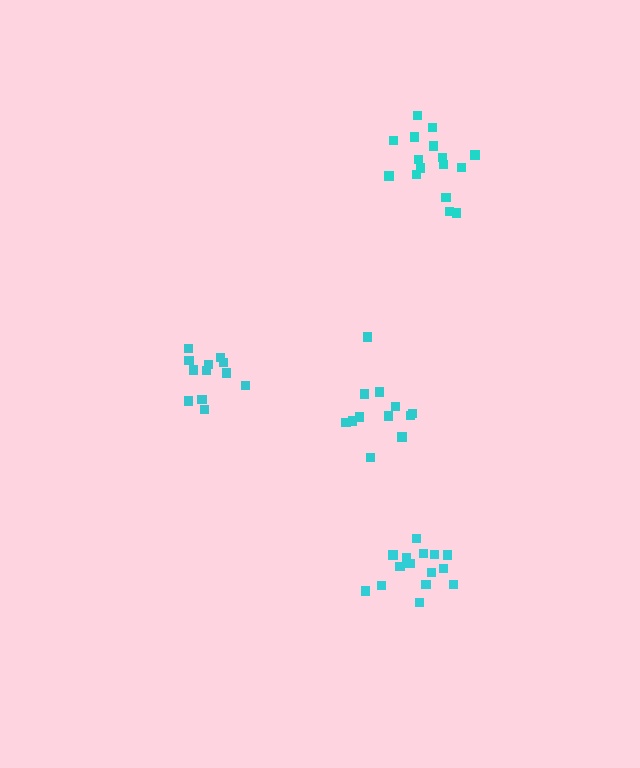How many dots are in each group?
Group 1: 15 dots, Group 2: 12 dots, Group 3: 12 dots, Group 4: 16 dots (55 total).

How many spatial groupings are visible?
There are 4 spatial groupings.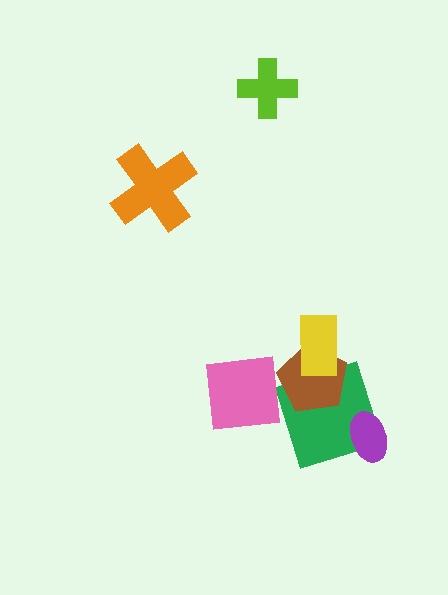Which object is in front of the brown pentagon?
The yellow rectangle is in front of the brown pentagon.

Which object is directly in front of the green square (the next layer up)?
The brown pentagon is directly in front of the green square.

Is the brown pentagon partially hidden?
Yes, it is partially covered by another shape.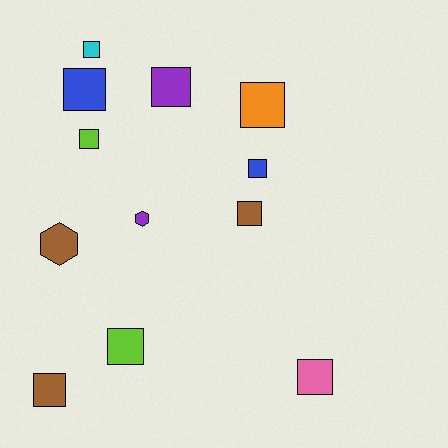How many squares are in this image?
There are 10 squares.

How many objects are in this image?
There are 12 objects.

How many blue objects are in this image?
There are 2 blue objects.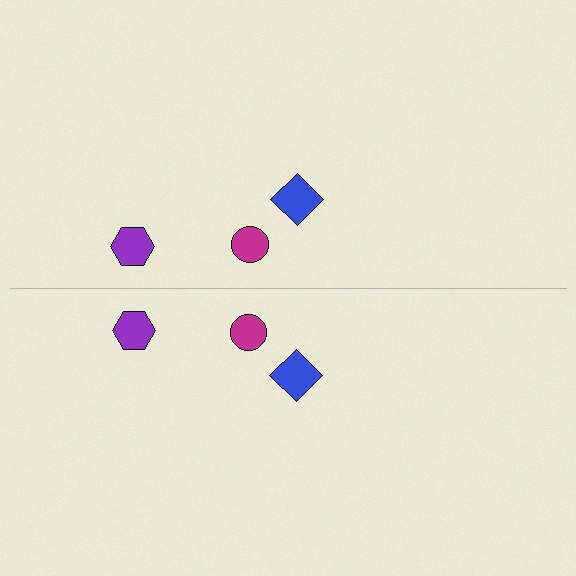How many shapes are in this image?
There are 6 shapes in this image.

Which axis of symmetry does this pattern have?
The pattern has a horizontal axis of symmetry running through the center of the image.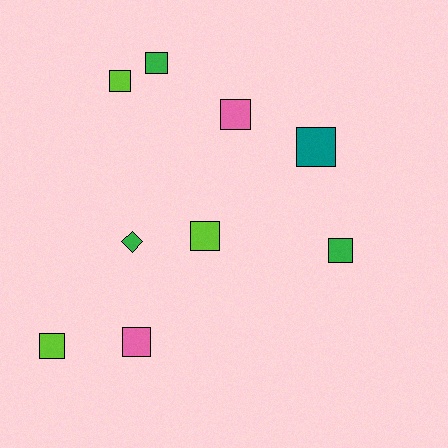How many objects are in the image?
There are 9 objects.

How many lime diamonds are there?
There are no lime diamonds.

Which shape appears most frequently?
Square, with 8 objects.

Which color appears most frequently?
Lime, with 3 objects.